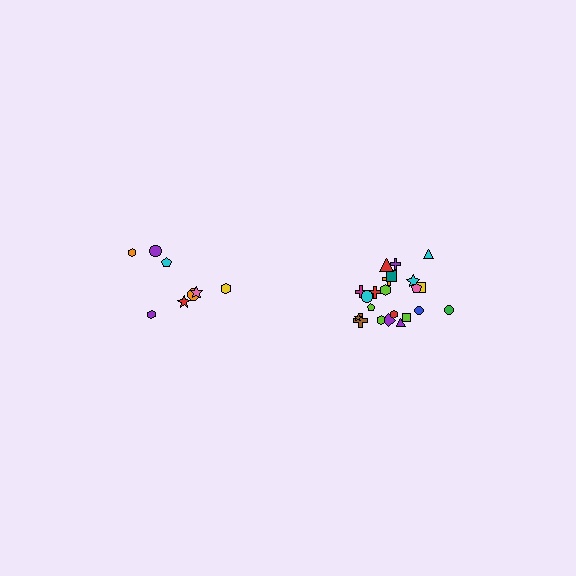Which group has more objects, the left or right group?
The right group.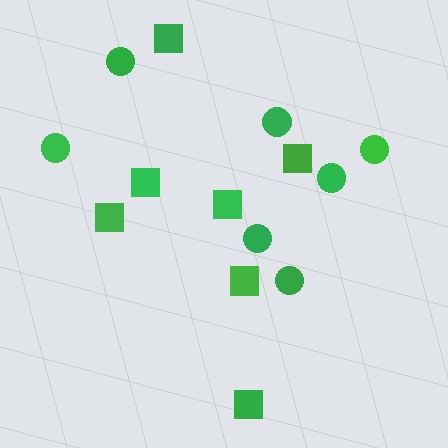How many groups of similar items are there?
There are 2 groups: one group of squares (7) and one group of circles (7).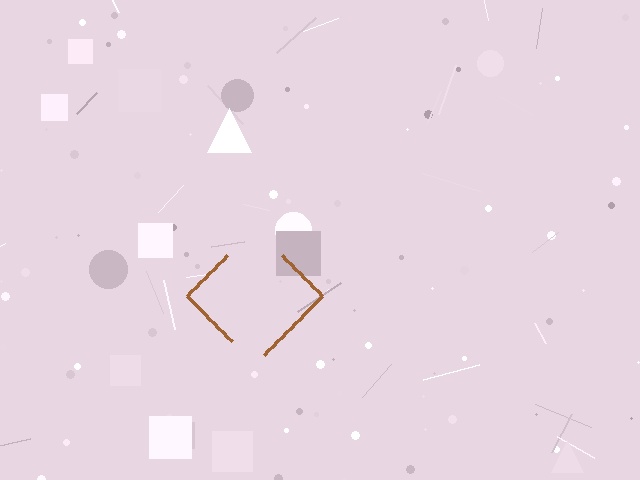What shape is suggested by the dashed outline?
The dashed outline suggests a diamond.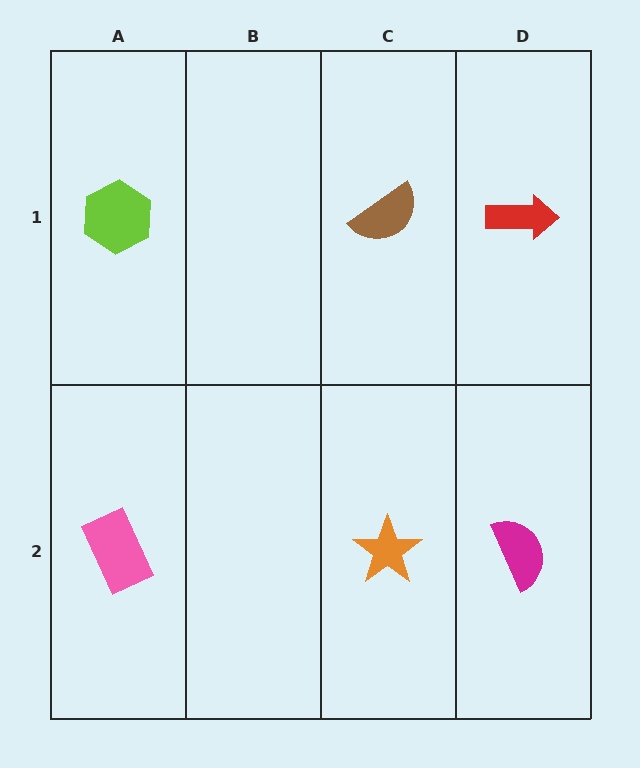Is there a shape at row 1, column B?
No, that cell is empty.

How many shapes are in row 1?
3 shapes.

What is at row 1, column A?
A lime hexagon.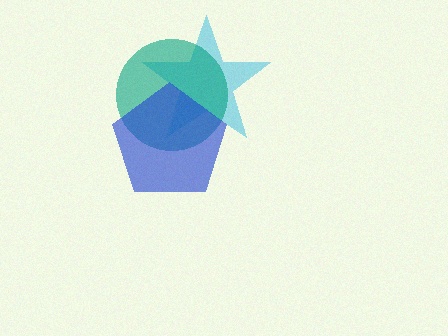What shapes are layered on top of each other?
The layered shapes are: a cyan star, a teal circle, a blue pentagon.